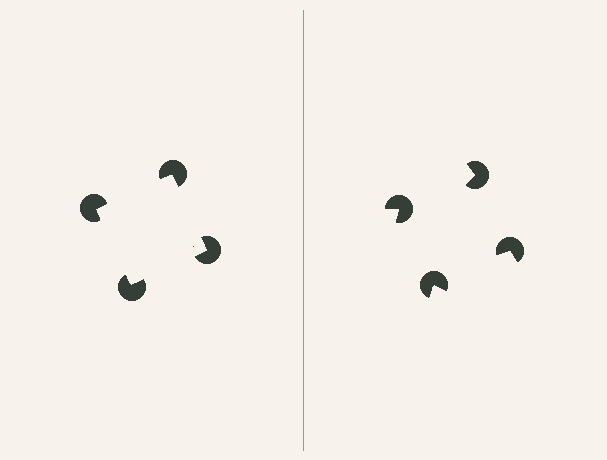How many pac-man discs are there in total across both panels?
8 — 4 on each side.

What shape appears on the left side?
An illusory square.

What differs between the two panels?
The pac-man discs are positioned identically on both sides; only the wedge orientations differ. On the left they align to a square; on the right they are misaligned.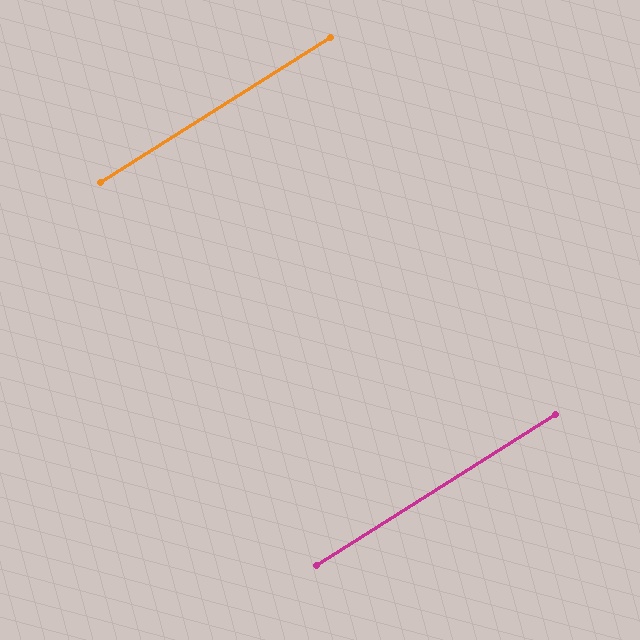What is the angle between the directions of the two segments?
Approximately 0 degrees.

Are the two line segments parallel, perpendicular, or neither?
Parallel — their directions differ by only 0.2°.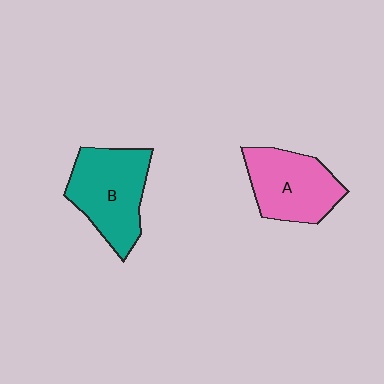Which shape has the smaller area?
Shape A (pink).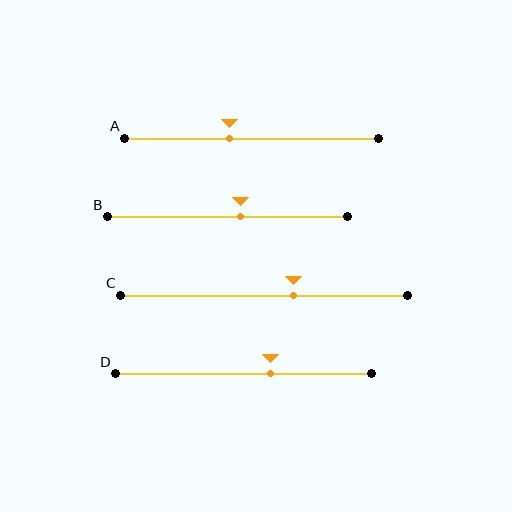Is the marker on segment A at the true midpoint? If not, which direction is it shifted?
No, the marker on segment A is shifted to the left by about 8% of the segment length.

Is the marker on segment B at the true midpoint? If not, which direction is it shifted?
No, the marker on segment B is shifted to the right by about 5% of the segment length.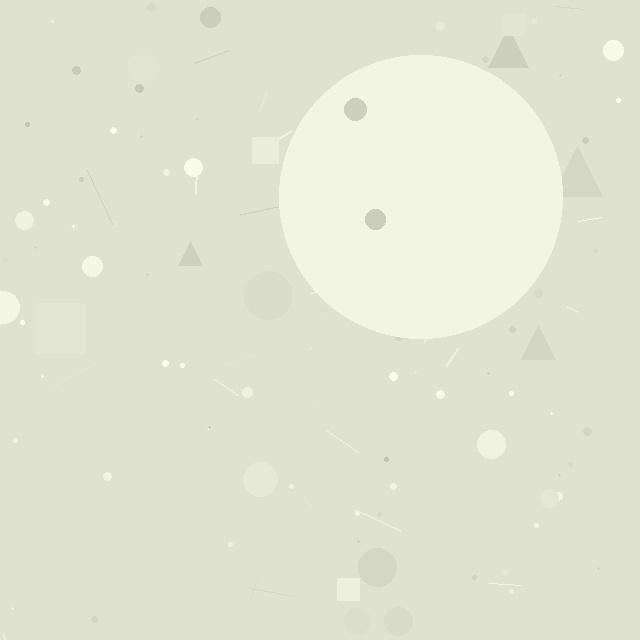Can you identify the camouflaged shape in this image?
The camouflaged shape is a circle.